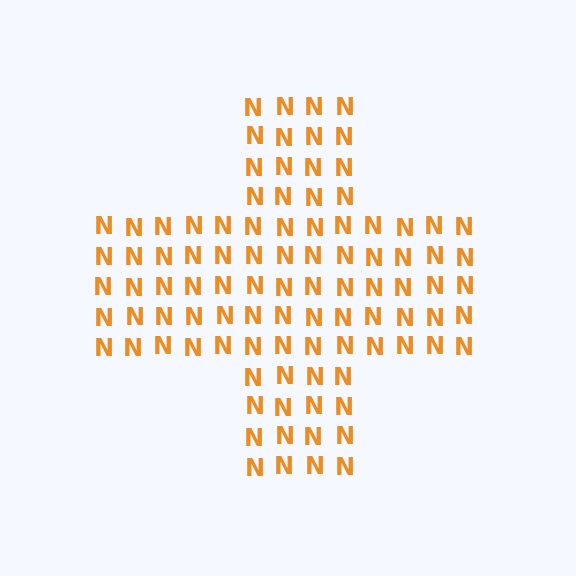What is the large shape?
The large shape is a cross.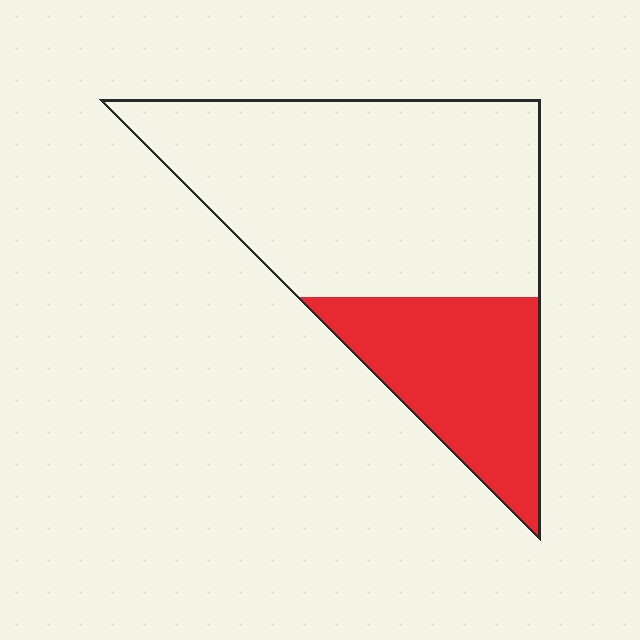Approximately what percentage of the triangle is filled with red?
Approximately 30%.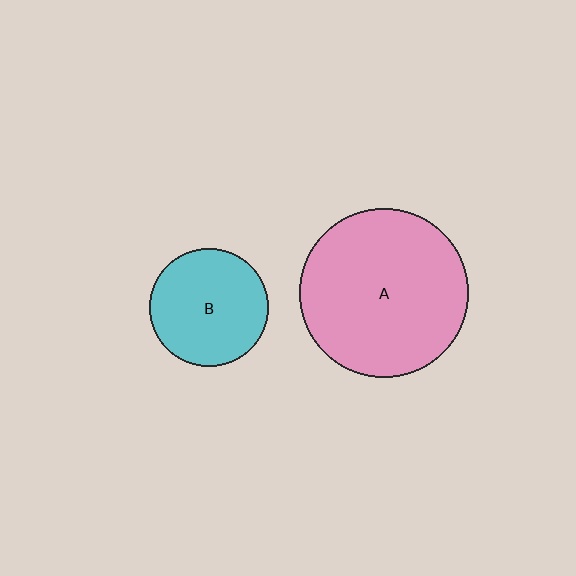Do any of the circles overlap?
No, none of the circles overlap.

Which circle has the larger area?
Circle A (pink).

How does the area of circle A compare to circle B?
Approximately 2.1 times.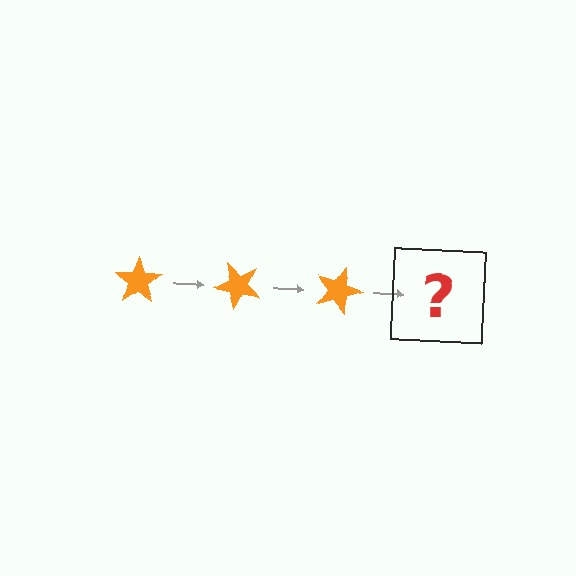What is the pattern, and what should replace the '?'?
The pattern is that the star rotates 45 degrees each step. The '?' should be an orange star rotated 135 degrees.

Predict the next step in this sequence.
The next step is an orange star rotated 135 degrees.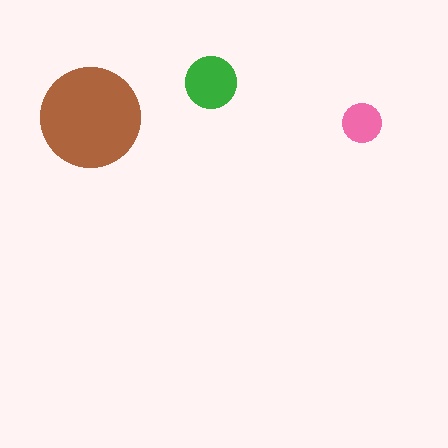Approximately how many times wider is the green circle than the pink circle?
About 1.5 times wider.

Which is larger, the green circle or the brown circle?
The brown one.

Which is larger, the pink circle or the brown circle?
The brown one.